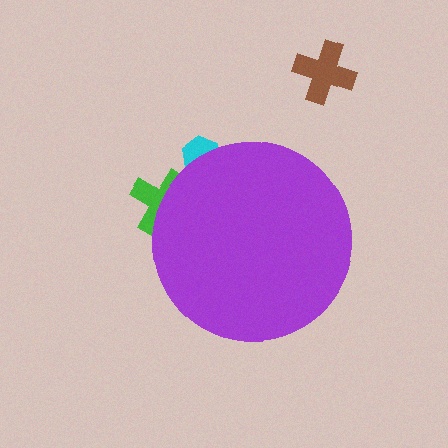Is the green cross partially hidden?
Yes, the green cross is partially hidden behind the purple circle.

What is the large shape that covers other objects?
A purple circle.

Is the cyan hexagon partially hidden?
Yes, the cyan hexagon is partially hidden behind the purple circle.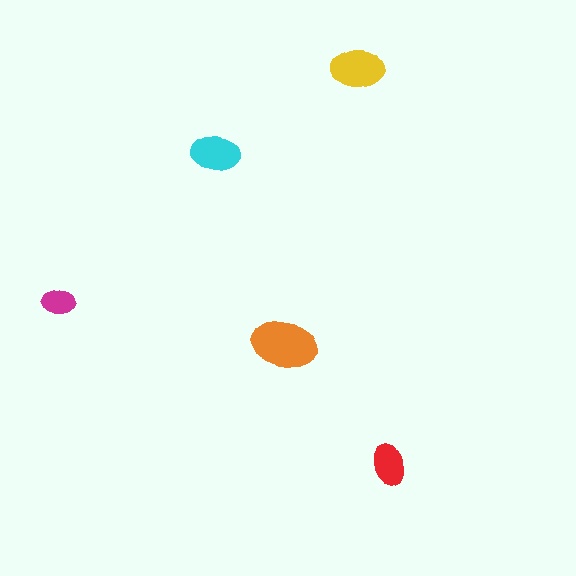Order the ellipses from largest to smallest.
the orange one, the yellow one, the cyan one, the red one, the magenta one.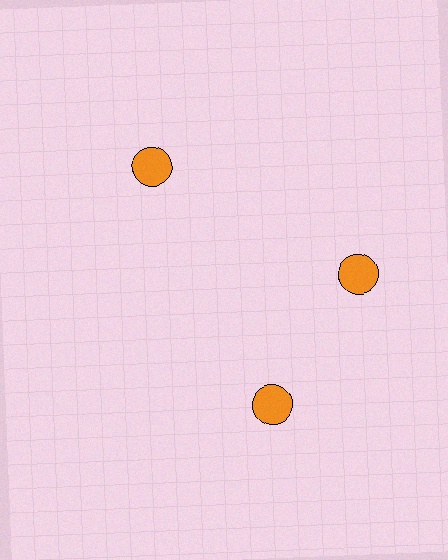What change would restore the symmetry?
The symmetry would be restored by rotating it back into even spacing with its neighbors so that all 3 circles sit at equal angles and equal distance from the center.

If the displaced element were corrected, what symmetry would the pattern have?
It would have 3-fold rotational symmetry — the pattern would map onto itself every 120 degrees.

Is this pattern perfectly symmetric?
No. The 3 orange circles are arranged in a ring, but one element near the 7 o'clock position is rotated out of alignment along the ring, breaking the 3-fold rotational symmetry.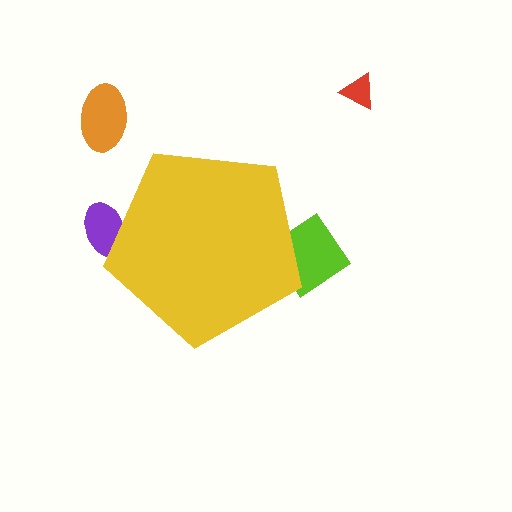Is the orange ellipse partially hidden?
No, the orange ellipse is fully visible.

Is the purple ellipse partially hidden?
Yes, the purple ellipse is partially hidden behind the yellow pentagon.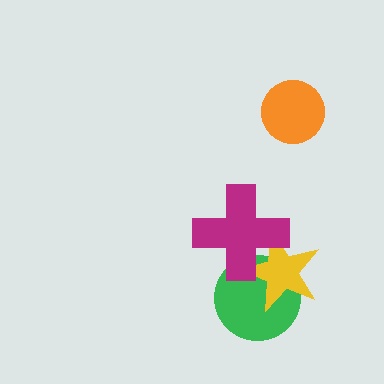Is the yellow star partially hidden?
Yes, it is partially covered by another shape.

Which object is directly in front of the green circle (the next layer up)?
The yellow star is directly in front of the green circle.